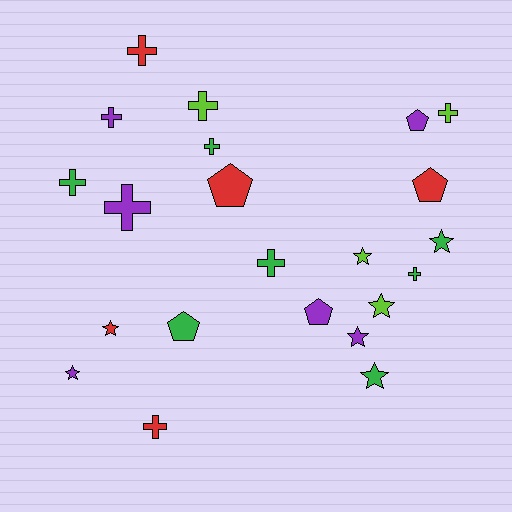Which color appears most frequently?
Green, with 7 objects.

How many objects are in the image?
There are 22 objects.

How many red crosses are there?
There are 2 red crosses.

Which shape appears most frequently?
Cross, with 10 objects.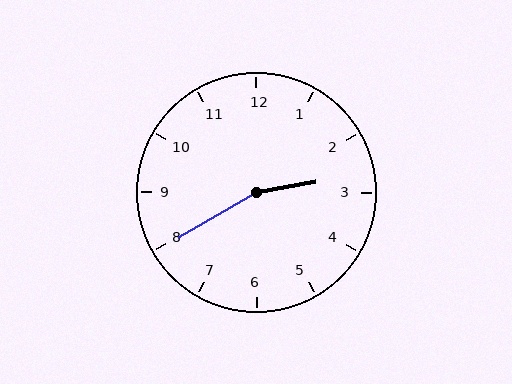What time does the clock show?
2:40.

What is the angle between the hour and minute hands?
Approximately 160 degrees.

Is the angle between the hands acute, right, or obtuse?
It is obtuse.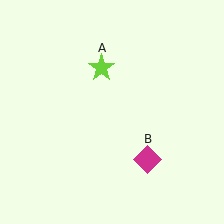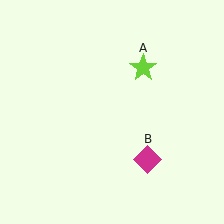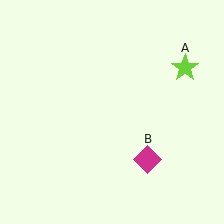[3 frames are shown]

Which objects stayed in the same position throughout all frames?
Magenta diamond (object B) remained stationary.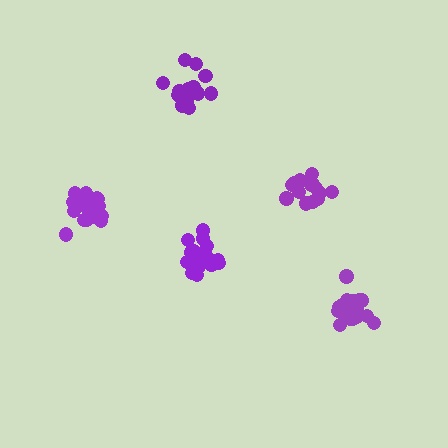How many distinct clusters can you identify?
There are 5 distinct clusters.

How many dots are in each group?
Group 1: 17 dots, Group 2: 20 dots, Group 3: 21 dots, Group 4: 18 dots, Group 5: 15 dots (91 total).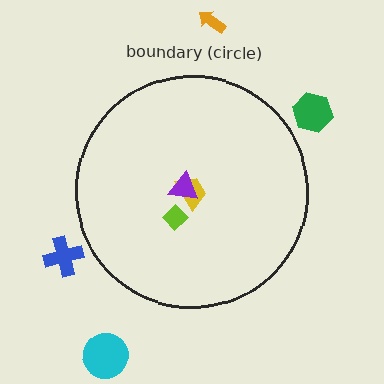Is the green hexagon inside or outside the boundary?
Outside.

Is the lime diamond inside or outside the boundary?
Inside.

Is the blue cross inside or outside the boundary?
Outside.